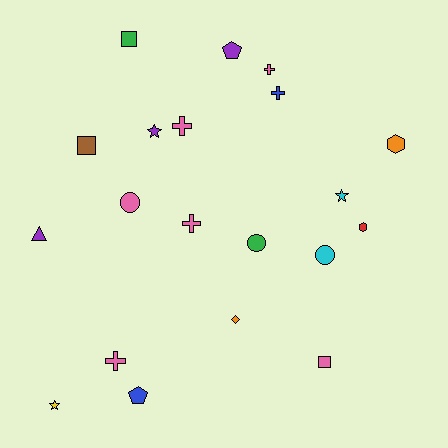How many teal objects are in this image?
There are no teal objects.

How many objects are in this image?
There are 20 objects.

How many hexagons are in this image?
There are 2 hexagons.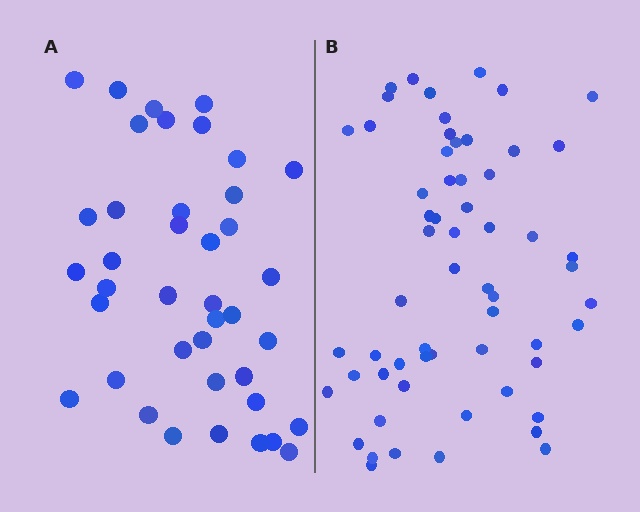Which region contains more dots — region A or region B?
Region B (the right region) has more dots.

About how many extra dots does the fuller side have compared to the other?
Region B has approximately 20 more dots than region A.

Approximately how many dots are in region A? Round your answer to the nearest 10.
About 40 dots.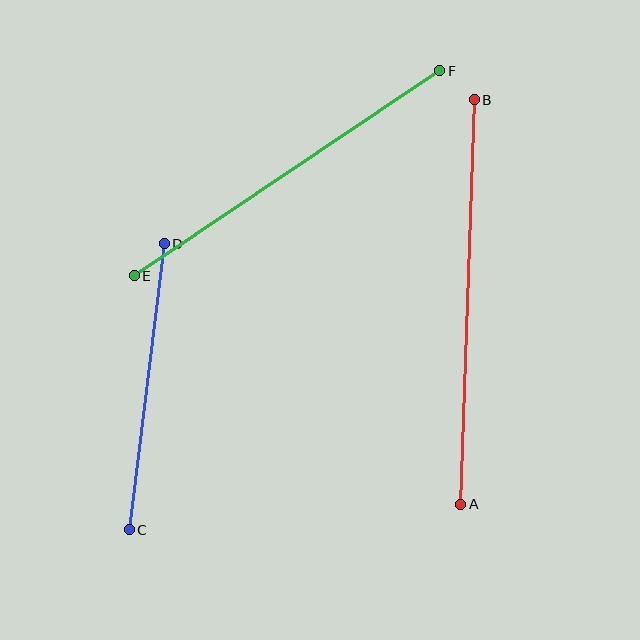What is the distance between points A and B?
The distance is approximately 405 pixels.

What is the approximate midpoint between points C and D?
The midpoint is at approximately (147, 387) pixels.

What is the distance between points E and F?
The distance is approximately 368 pixels.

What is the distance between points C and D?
The distance is approximately 288 pixels.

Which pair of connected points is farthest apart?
Points A and B are farthest apart.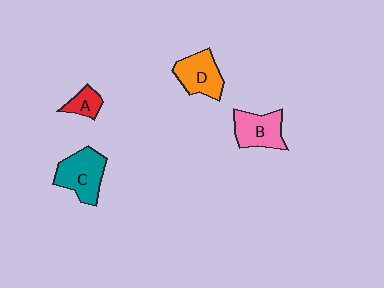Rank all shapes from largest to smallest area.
From largest to smallest: C (teal), B (pink), D (orange), A (red).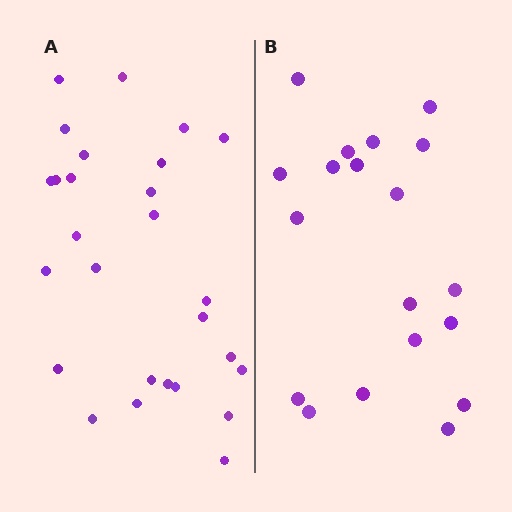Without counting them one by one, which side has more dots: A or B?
Region A (the left region) has more dots.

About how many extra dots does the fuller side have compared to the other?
Region A has roughly 8 or so more dots than region B.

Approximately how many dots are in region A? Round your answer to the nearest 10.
About 30 dots. (The exact count is 27, which rounds to 30.)